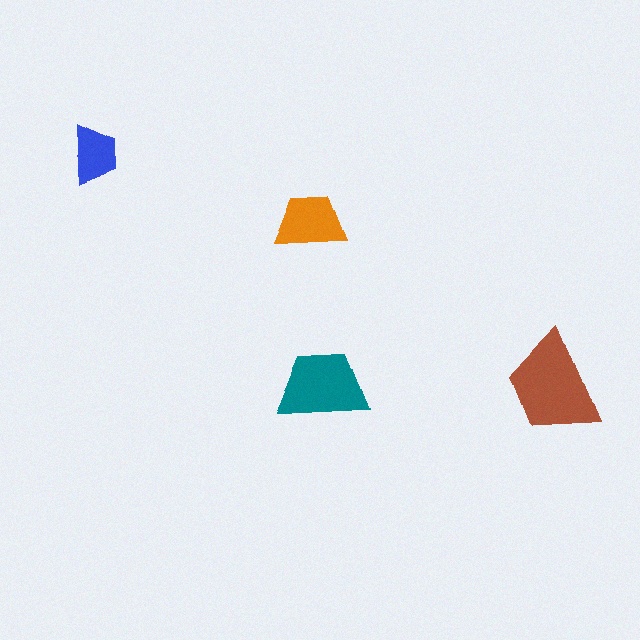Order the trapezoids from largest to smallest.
the brown one, the teal one, the orange one, the blue one.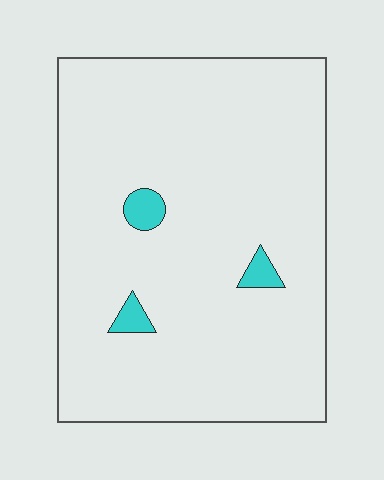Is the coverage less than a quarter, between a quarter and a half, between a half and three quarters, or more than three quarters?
Less than a quarter.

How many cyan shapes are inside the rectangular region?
3.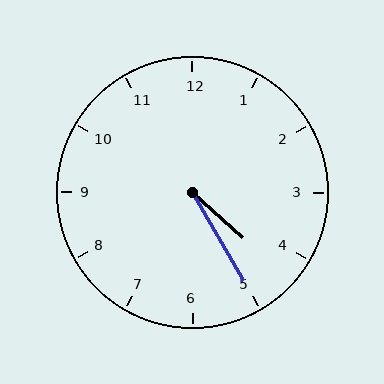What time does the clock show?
4:25.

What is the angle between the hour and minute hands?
Approximately 18 degrees.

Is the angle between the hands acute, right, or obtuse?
It is acute.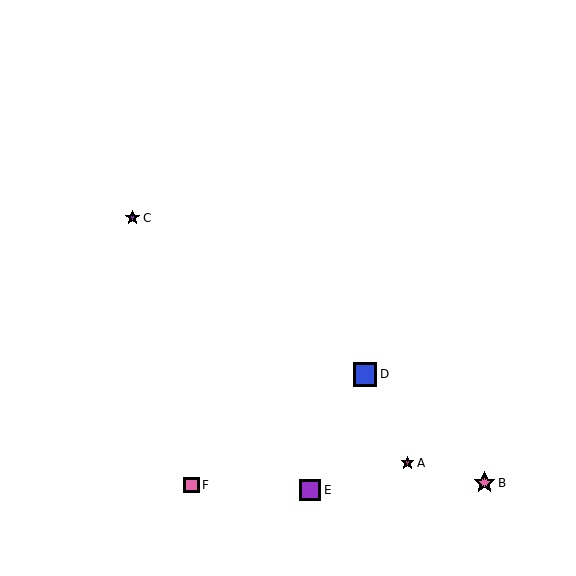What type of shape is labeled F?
Shape F is a pink square.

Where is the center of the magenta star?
The center of the magenta star is at (408, 463).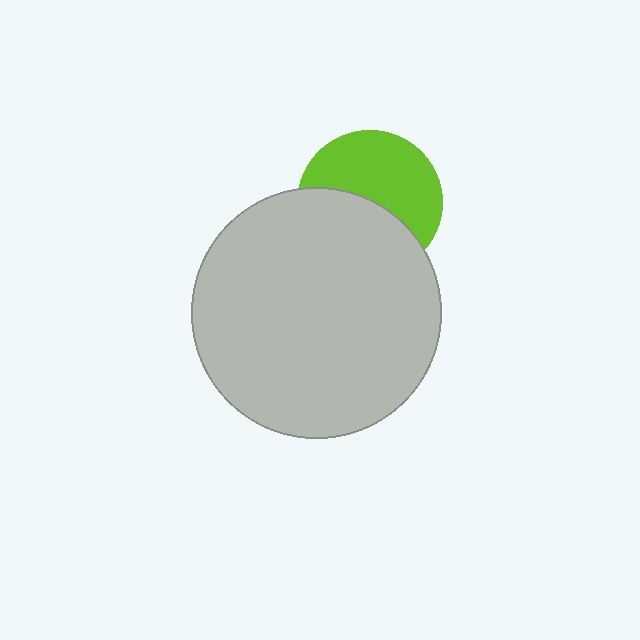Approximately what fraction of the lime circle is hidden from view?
Roughly 46% of the lime circle is hidden behind the light gray circle.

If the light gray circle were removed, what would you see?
You would see the complete lime circle.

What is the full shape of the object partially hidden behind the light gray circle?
The partially hidden object is a lime circle.